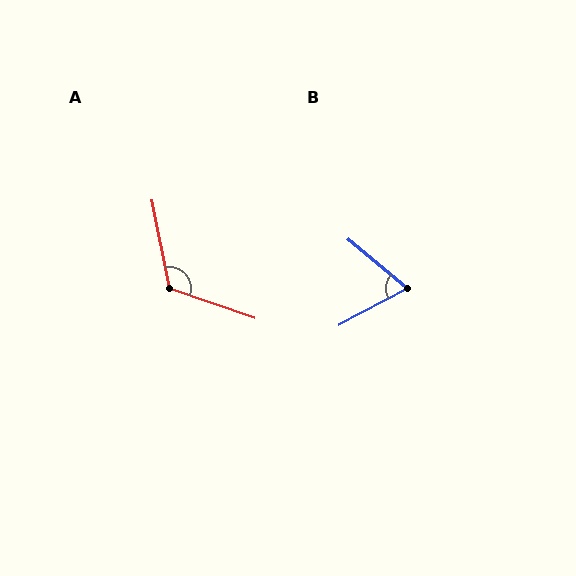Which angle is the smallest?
B, at approximately 67 degrees.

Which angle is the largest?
A, at approximately 121 degrees.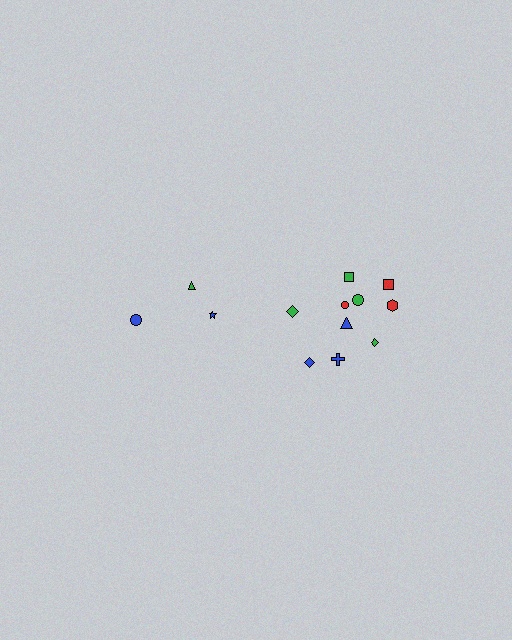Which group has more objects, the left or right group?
The right group.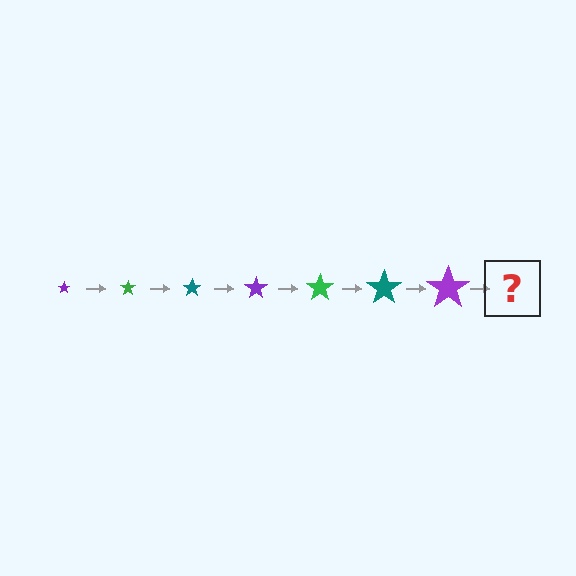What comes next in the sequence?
The next element should be a green star, larger than the previous one.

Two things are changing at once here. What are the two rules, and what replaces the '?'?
The two rules are that the star grows larger each step and the color cycles through purple, green, and teal. The '?' should be a green star, larger than the previous one.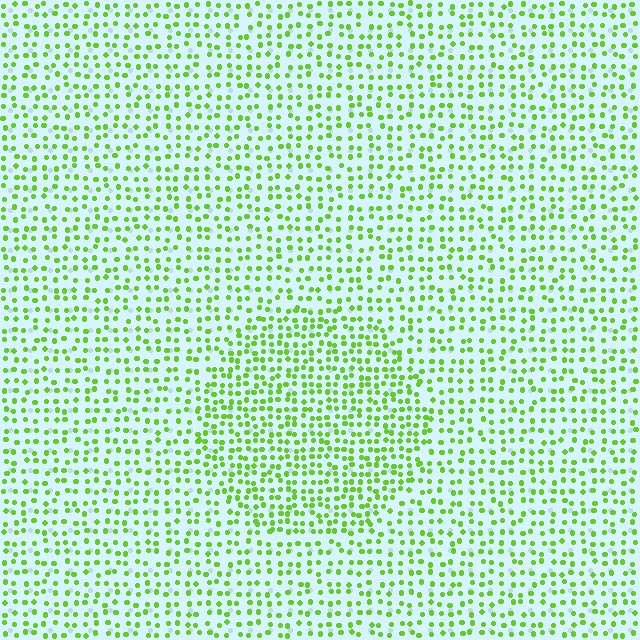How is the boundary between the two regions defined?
The boundary is defined by a change in element density (approximately 1.6x ratio). All elements are the same color, size, and shape.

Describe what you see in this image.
The image contains small lime elements arranged at two different densities. A circle-shaped region is visible where the elements are more densely packed than the surrounding area.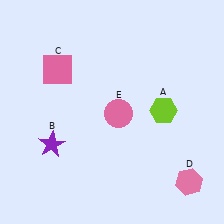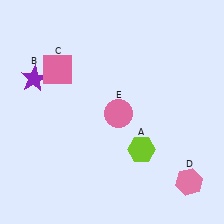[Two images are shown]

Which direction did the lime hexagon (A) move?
The lime hexagon (A) moved down.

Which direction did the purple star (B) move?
The purple star (B) moved up.